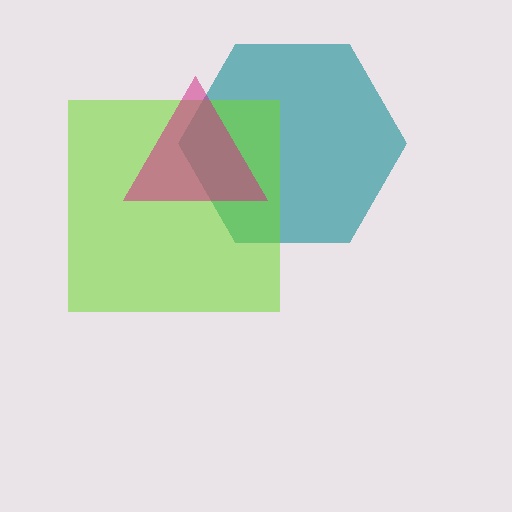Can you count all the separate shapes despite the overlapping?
Yes, there are 3 separate shapes.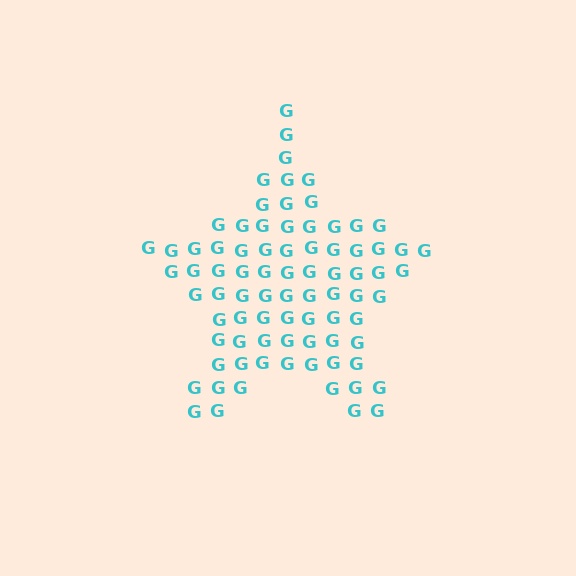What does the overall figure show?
The overall figure shows a star.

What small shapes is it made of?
It is made of small letter G's.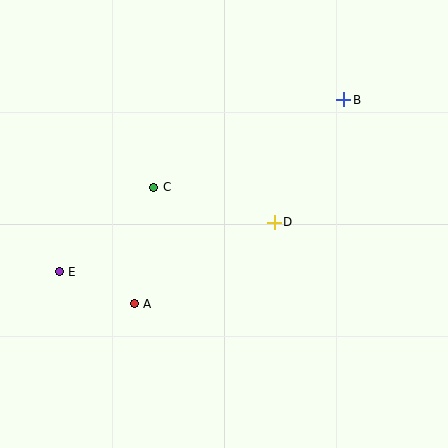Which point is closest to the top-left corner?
Point C is closest to the top-left corner.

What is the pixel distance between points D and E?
The distance between D and E is 221 pixels.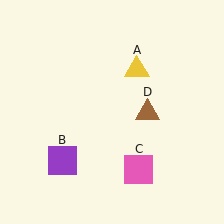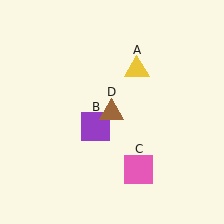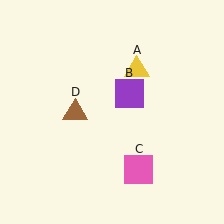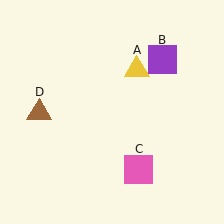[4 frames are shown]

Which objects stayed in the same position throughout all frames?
Yellow triangle (object A) and pink square (object C) remained stationary.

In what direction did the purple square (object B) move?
The purple square (object B) moved up and to the right.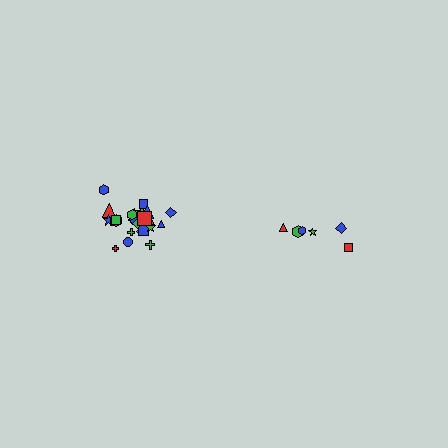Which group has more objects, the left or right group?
The left group.